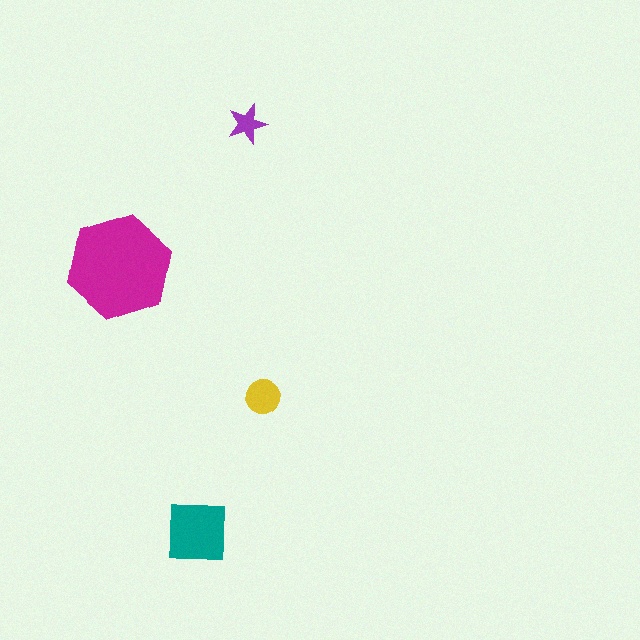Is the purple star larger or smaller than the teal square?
Smaller.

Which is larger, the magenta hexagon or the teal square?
The magenta hexagon.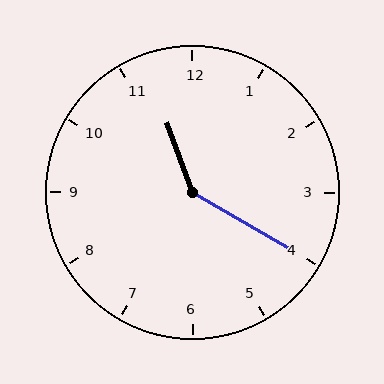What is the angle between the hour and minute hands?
Approximately 140 degrees.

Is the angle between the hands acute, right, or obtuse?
It is obtuse.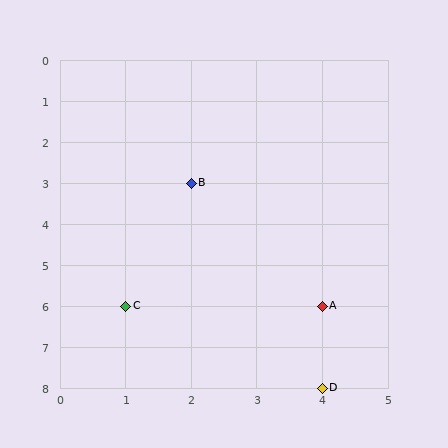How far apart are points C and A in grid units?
Points C and A are 3 columns apart.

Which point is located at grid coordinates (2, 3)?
Point B is at (2, 3).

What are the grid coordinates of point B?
Point B is at grid coordinates (2, 3).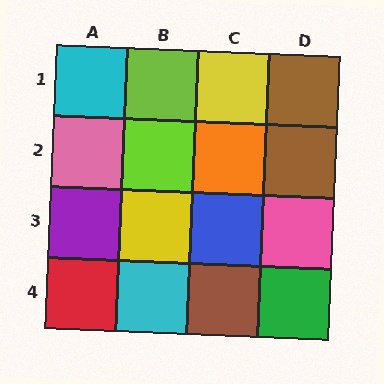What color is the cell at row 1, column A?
Cyan.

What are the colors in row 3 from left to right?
Purple, yellow, blue, pink.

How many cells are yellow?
2 cells are yellow.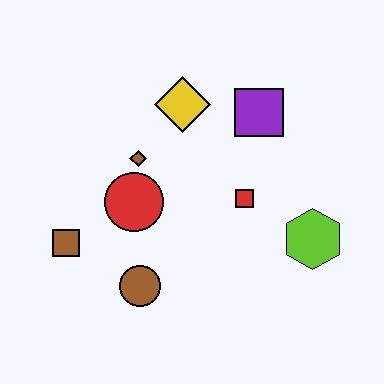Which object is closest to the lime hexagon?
The red square is closest to the lime hexagon.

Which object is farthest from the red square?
The brown square is farthest from the red square.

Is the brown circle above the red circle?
No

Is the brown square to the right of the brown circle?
No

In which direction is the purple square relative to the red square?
The purple square is above the red square.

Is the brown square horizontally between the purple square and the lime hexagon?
No